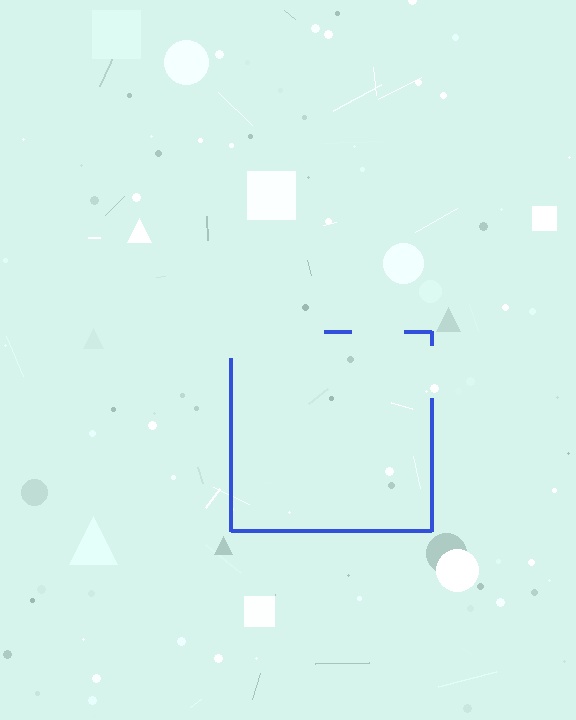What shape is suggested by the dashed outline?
The dashed outline suggests a square.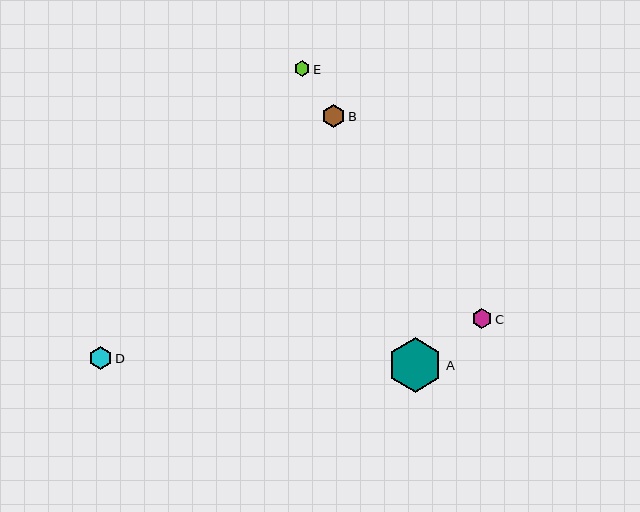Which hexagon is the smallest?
Hexagon E is the smallest with a size of approximately 15 pixels.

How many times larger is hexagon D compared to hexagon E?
Hexagon D is approximately 1.5 times the size of hexagon E.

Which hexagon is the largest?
Hexagon A is the largest with a size of approximately 54 pixels.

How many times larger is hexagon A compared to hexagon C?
Hexagon A is approximately 2.8 times the size of hexagon C.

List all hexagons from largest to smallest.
From largest to smallest: A, B, D, C, E.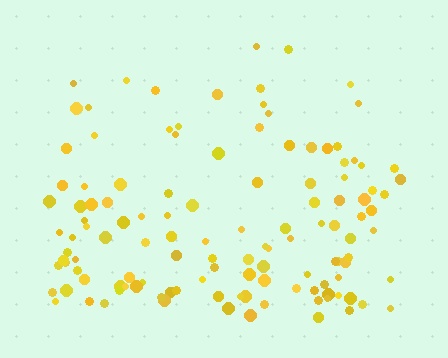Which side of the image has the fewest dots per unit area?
The top.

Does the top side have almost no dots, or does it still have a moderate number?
Still a moderate number, just noticeably fewer than the bottom.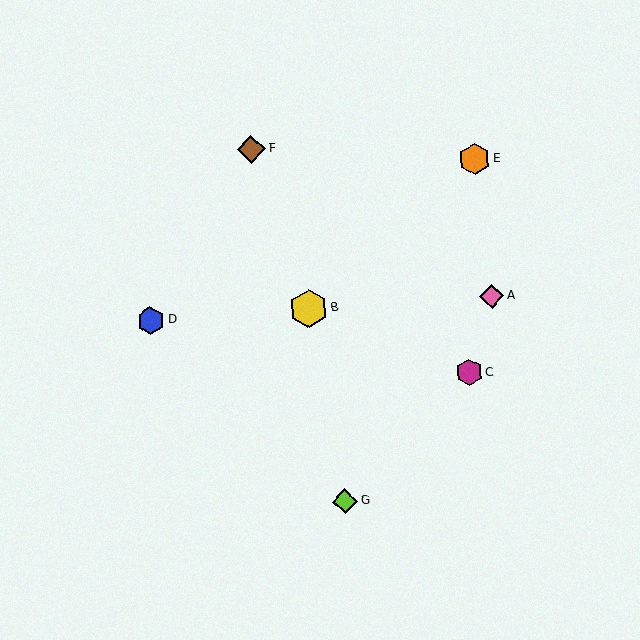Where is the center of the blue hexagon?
The center of the blue hexagon is at (151, 321).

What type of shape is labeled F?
Shape F is a brown diamond.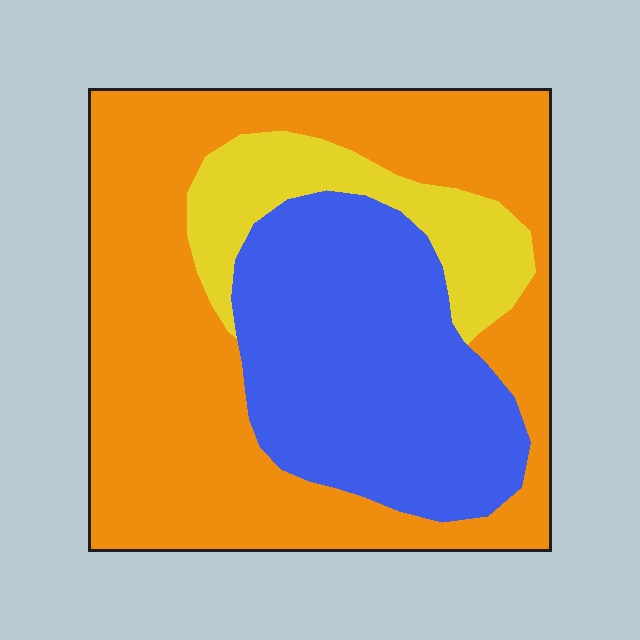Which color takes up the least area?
Yellow, at roughly 15%.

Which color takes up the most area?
Orange, at roughly 55%.